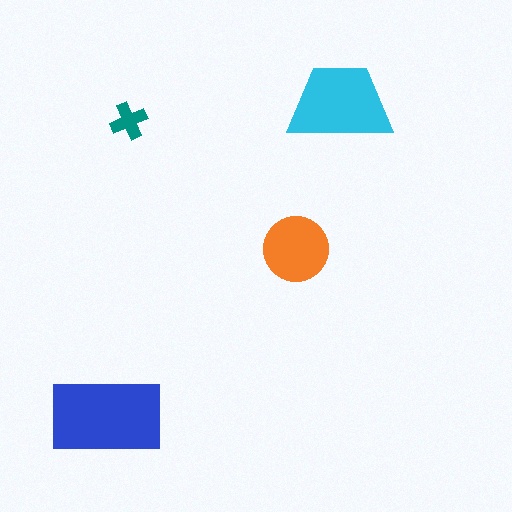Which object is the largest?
The blue rectangle.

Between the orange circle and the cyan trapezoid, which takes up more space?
The cyan trapezoid.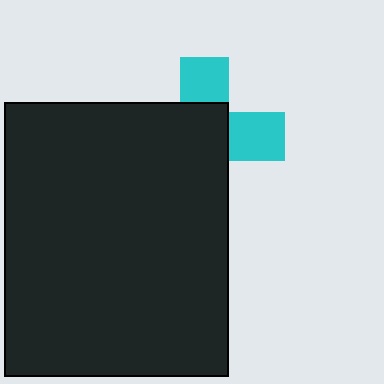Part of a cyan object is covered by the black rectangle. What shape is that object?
It is a cross.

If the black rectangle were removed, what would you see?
You would see the complete cyan cross.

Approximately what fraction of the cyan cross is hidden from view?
Roughly 63% of the cyan cross is hidden behind the black rectangle.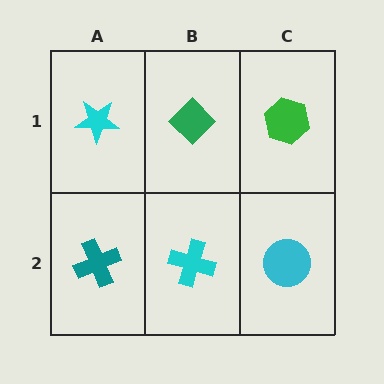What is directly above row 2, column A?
A cyan star.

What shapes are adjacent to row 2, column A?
A cyan star (row 1, column A), a cyan cross (row 2, column B).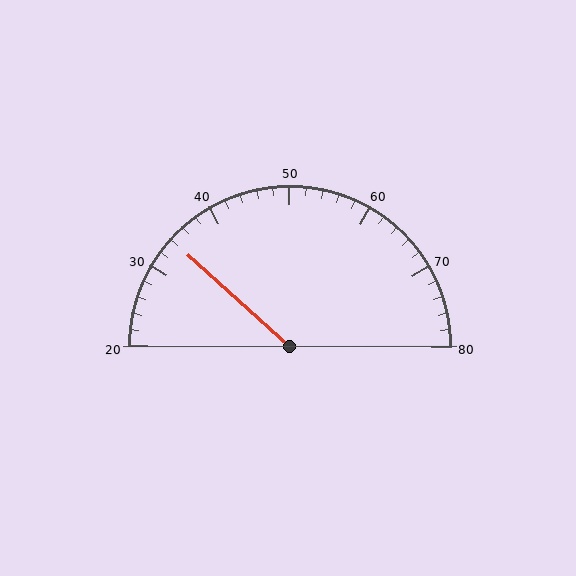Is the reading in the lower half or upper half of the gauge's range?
The reading is in the lower half of the range (20 to 80).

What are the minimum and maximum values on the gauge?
The gauge ranges from 20 to 80.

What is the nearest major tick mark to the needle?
The nearest major tick mark is 30.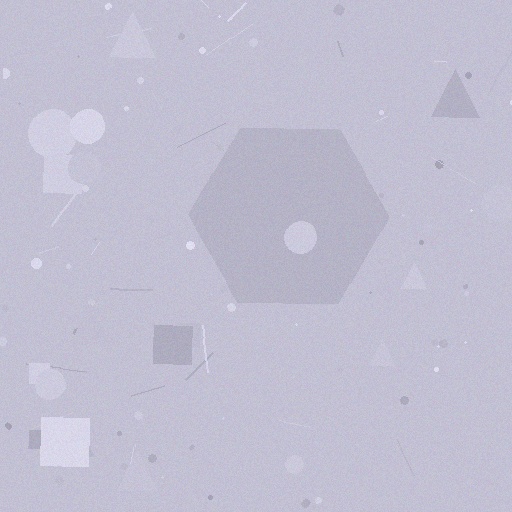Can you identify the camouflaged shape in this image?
The camouflaged shape is a hexagon.